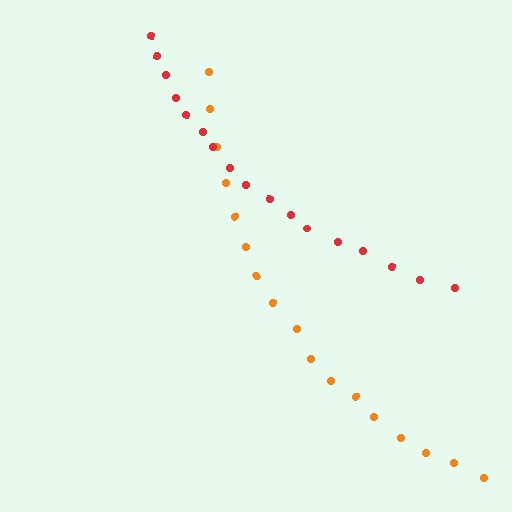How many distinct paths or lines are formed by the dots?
There are 2 distinct paths.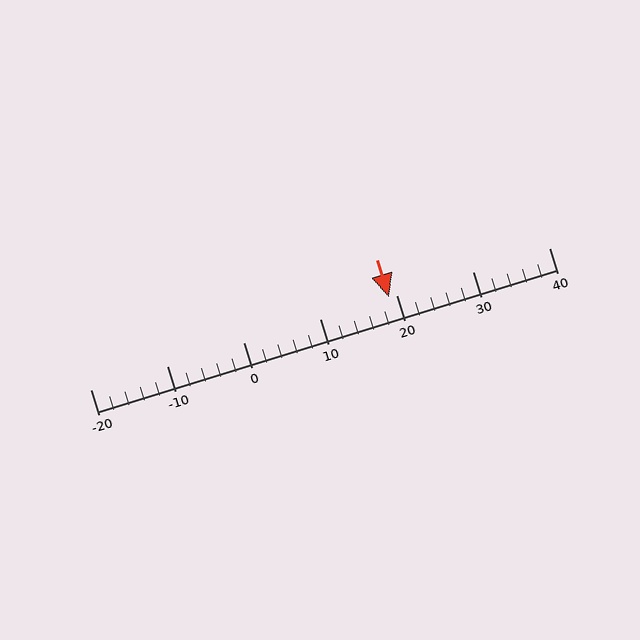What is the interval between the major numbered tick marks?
The major tick marks are spaced 10 units apart.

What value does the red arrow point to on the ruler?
The red arrow points to approximately 19.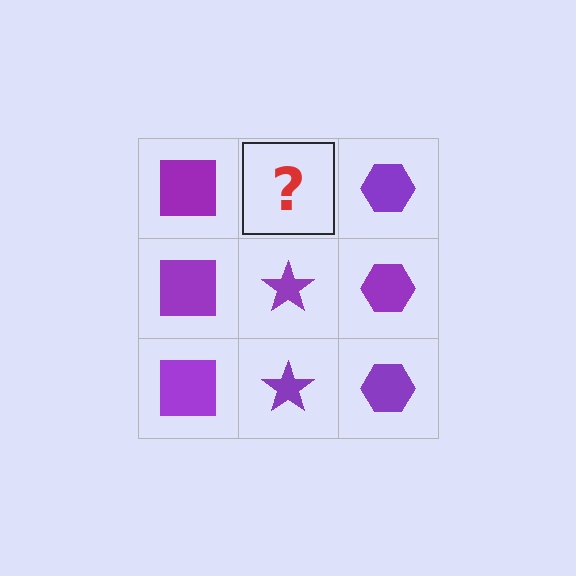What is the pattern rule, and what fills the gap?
The rule is that each column has a consistent shape. The gap should be filled with a purple star.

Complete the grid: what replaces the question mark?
The question mark should be replaced with a purple star.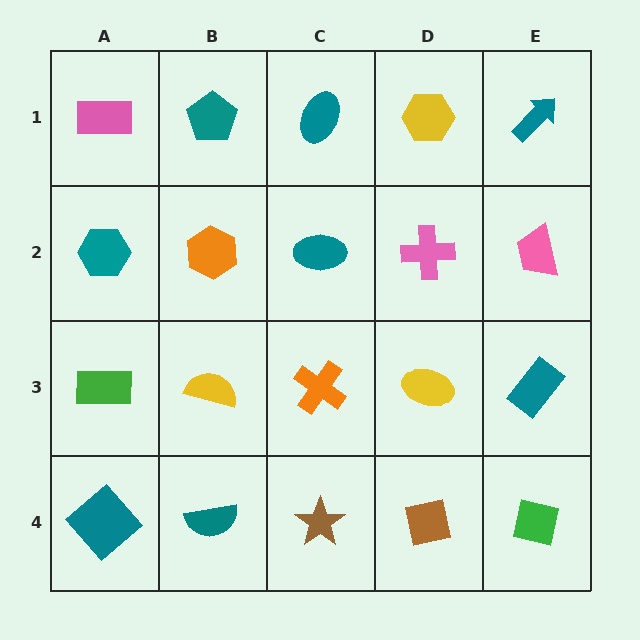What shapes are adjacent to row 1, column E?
A pink trapezoid (row 2, column E), a yellow hexagon (row 1, column D).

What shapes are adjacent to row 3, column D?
A pink cross (row 2, column D), a brown square (row 4, column D), an orange cross (row 3, column C), a teal rectangle (row 3, column E).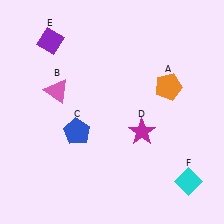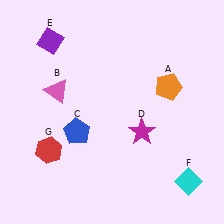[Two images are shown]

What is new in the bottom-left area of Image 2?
A red hexagon (G) was added in the bottom-left area of Image 2.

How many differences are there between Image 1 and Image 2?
There is 1 difference between the two images.